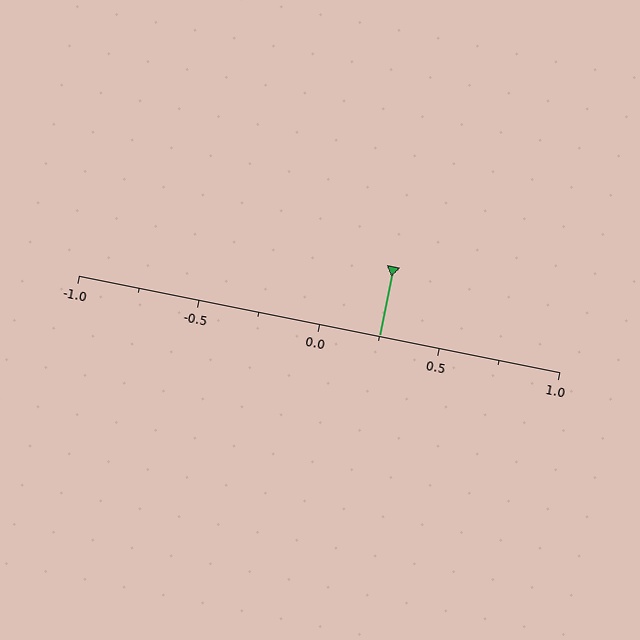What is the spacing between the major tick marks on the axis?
The major ticks are spaced 0.5 apart.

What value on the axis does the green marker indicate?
The marker indicates approximately 0.25.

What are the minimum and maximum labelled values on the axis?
The axis runs from -1.0 to 1.0.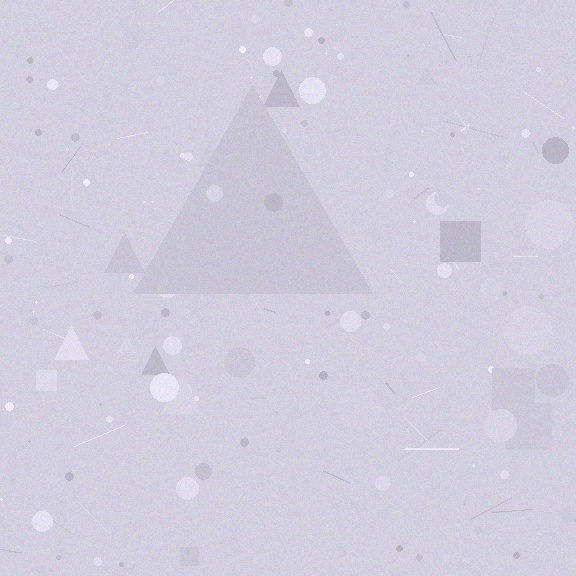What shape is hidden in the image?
A triangle is hidden in the image.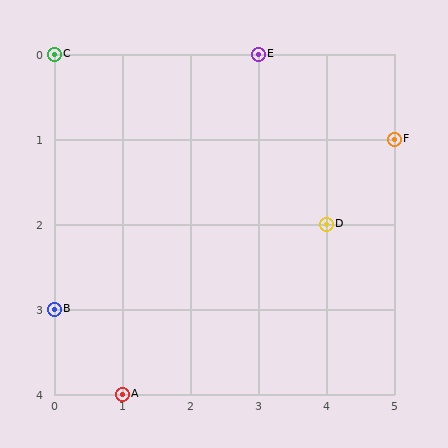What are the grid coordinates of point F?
Point F is at grid coordinates (5, 1).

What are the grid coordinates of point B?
Point B is at grid coordinates (0, 3).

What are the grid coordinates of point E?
Point E is at grid coordinates (3, 0).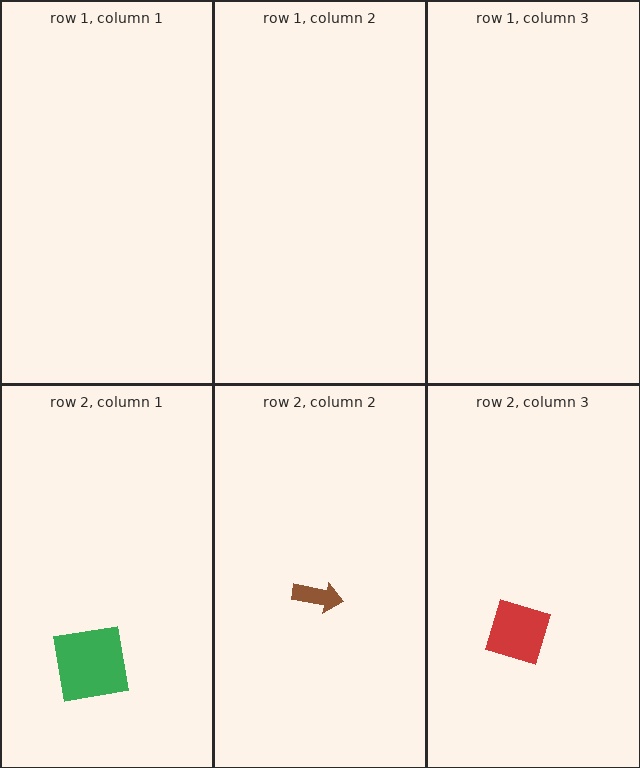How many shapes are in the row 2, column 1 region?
1.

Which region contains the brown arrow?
The row 2, column 2 region.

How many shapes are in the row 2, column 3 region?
1.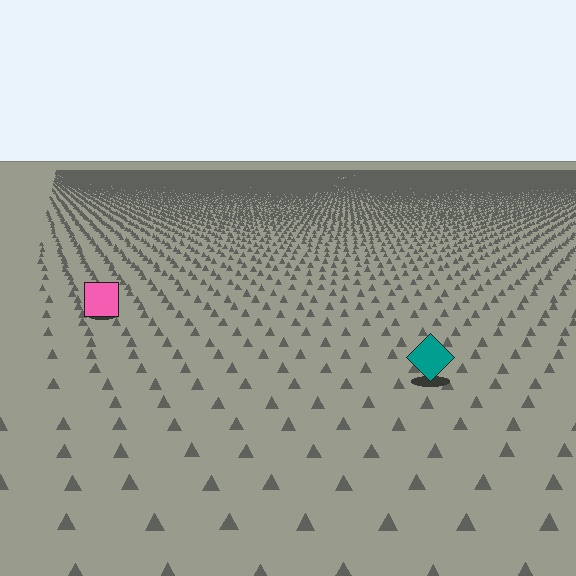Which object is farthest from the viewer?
The pink square is farthest from the viewer. It appears smaller and the ground texture around it is denser.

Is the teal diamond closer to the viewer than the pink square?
Yes. The teal diamond is closer — you can tell from the texture gradient: the ground texture is coarser near it.